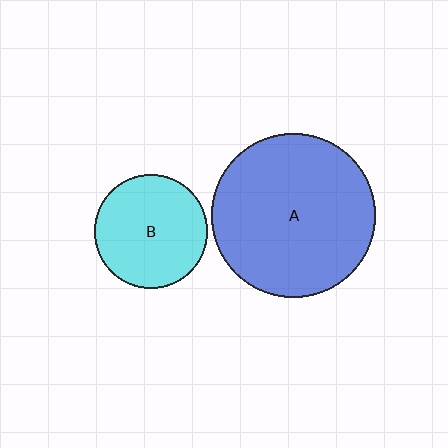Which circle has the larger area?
Circle A (blue).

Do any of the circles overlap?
No, none of the circles overlap.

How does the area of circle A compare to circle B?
Approximately 2.1 times.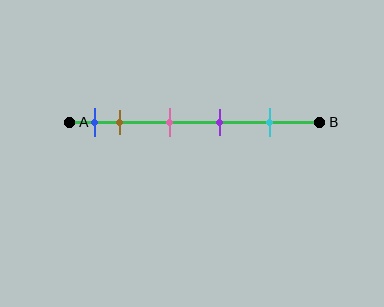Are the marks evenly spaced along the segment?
No, the marks are not evenly spaced.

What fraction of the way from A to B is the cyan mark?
The cyan mark is approximately 80% (0.8) of the way from A to B.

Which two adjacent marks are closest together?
The blue and brown marks are the closest adjacent pair.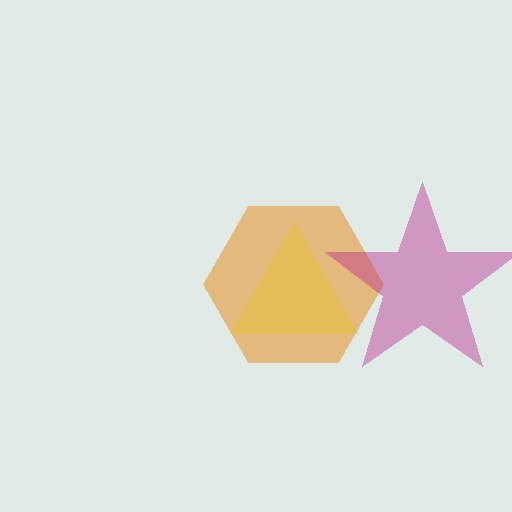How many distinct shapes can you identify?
There are 3 distinct shapes: an orange hexagon, a yellow triangle, a magenta star.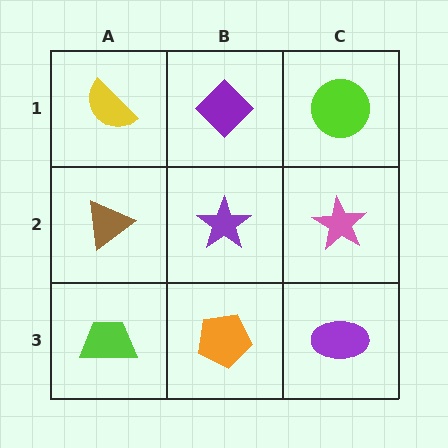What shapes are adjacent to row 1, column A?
A brown triangle (row 2, column A), a purple diamond (row 1, column B).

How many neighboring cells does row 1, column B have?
3.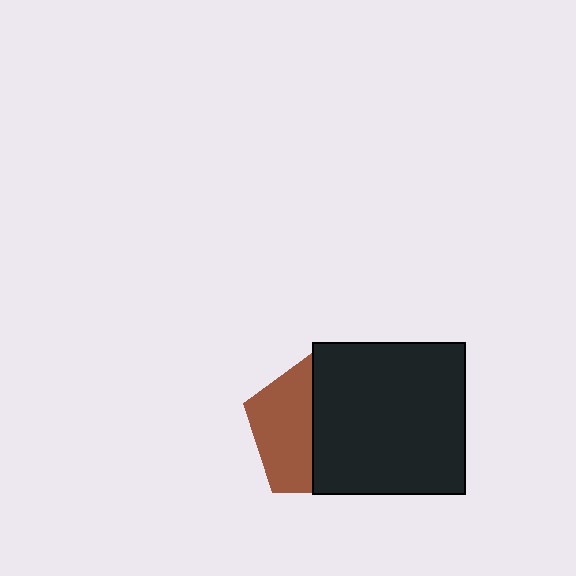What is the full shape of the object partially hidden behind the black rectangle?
The partially hidden object is a brown pentagon.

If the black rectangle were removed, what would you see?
You would see the complete brown pentagon.